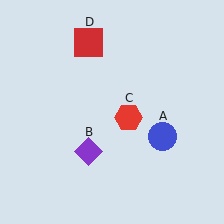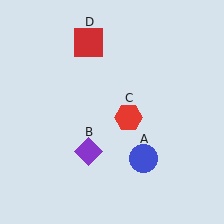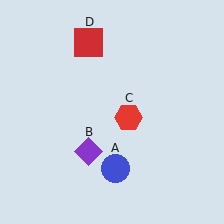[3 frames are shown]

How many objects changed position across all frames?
1 object changed position: blue circle (object A).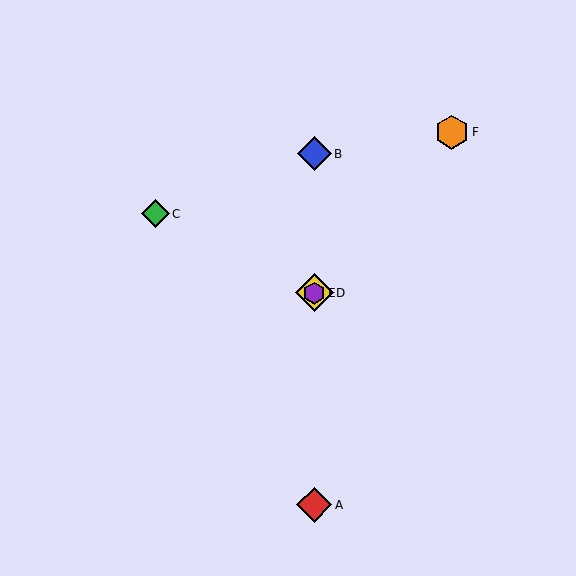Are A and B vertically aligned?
Yes, both are at x≈314.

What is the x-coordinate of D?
Object D is at x≈314.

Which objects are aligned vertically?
Objects A, B, D, E are aligned vertically.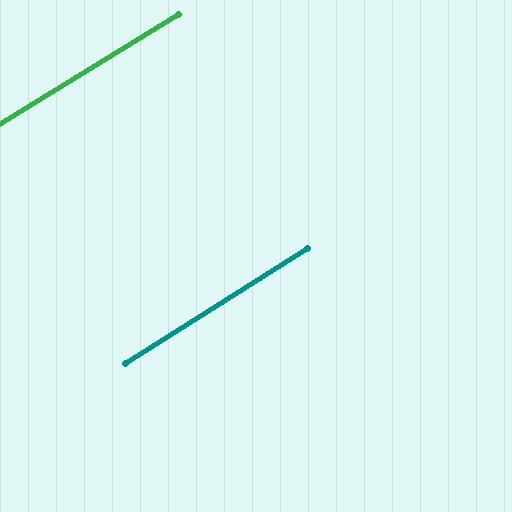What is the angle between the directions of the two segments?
Approximately 1 degree.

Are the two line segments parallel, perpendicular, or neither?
Parallel — their directions differ by only 0.8°.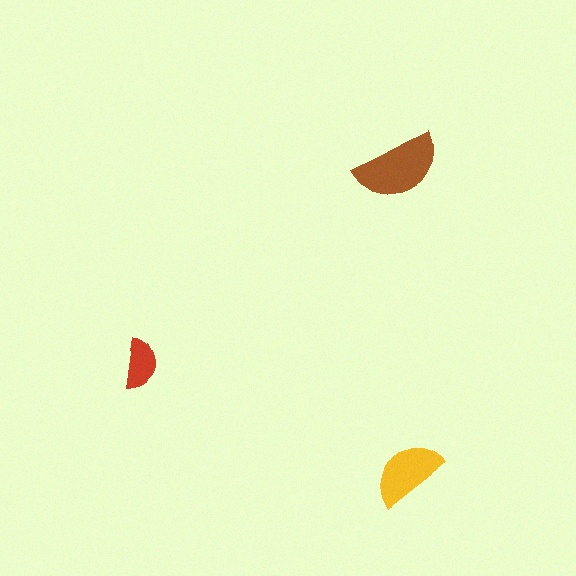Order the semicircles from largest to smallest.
the brown one, the yellow one, the red one.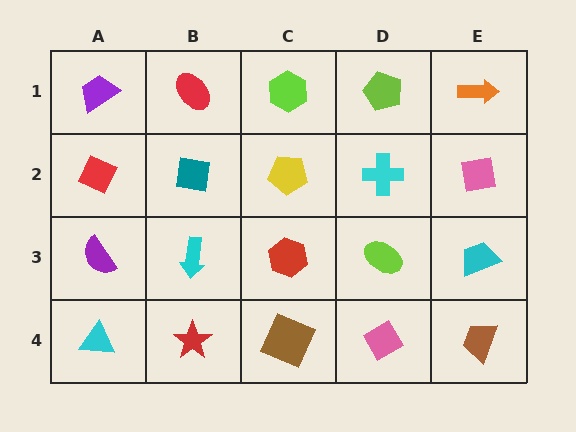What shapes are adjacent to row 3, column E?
A pink square (row 2, column E), a brown trapezoid (row 4, column E), a lime ellipse (row 3, column D).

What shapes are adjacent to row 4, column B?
A cyan arrow (row 3, column B), a cyan triangle (row 4, column A), a brown square (row 4, column C).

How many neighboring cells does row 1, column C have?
3.